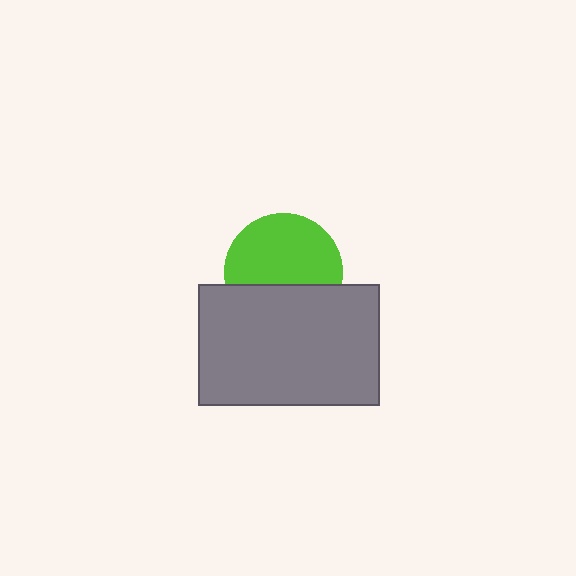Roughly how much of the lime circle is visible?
About half of it is visible (roughly 62%).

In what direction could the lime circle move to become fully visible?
The lime circle could move up. That would shift it out from behind the gray rectangle entirely.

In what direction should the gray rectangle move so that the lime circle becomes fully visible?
The gray rectangle should move down. That is the shortest direction to clear the overlap and leave the lime circle fully visible.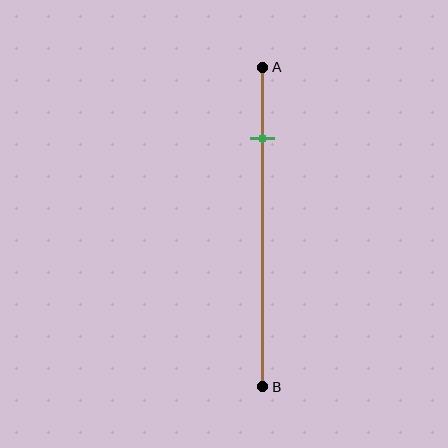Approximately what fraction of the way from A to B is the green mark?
The green mark is approximately 20% of the way from A to B.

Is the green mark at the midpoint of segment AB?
No, the mark is at about 20% from A, not at the 50% midpoint.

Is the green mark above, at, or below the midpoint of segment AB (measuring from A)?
The green mark is above the midpoint of segment AB.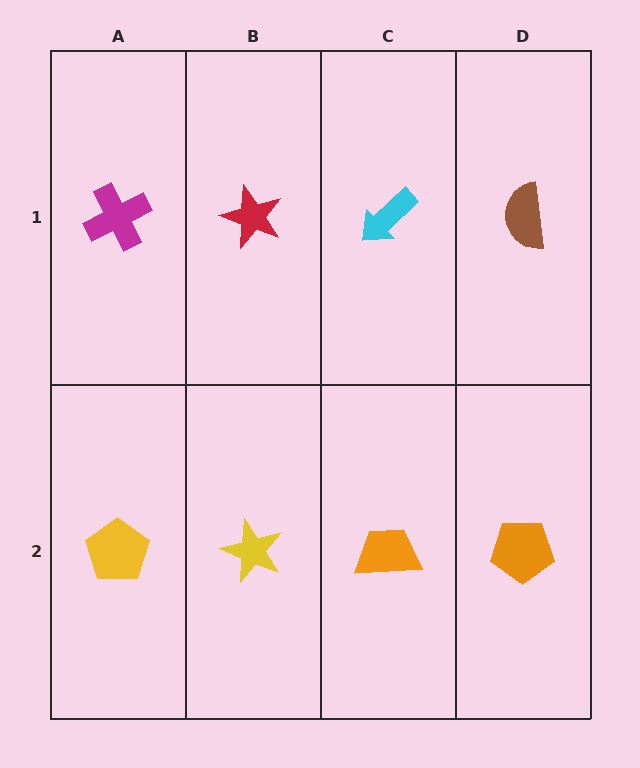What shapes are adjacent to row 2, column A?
A magenta cross (row 1, column A), a yellow star (row 2, column B).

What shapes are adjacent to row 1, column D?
An orange pentagon (row 2, column D), a cyan arrow (row 1, column C).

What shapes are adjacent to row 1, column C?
An orange trapezoid (row 2, column C), a red star (row 1, column B), a brown semicircle (row 1, column D).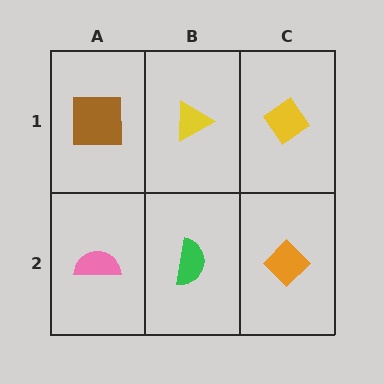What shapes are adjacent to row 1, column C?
An orange diamond (row 2, column C), a yellow triangle (row 1, column B).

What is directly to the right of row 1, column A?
A yellow triangle.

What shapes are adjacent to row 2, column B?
A yellow triangle (row 1, column B), a pink semicircle (row 2, column A), an orange diamond (row 2, column C).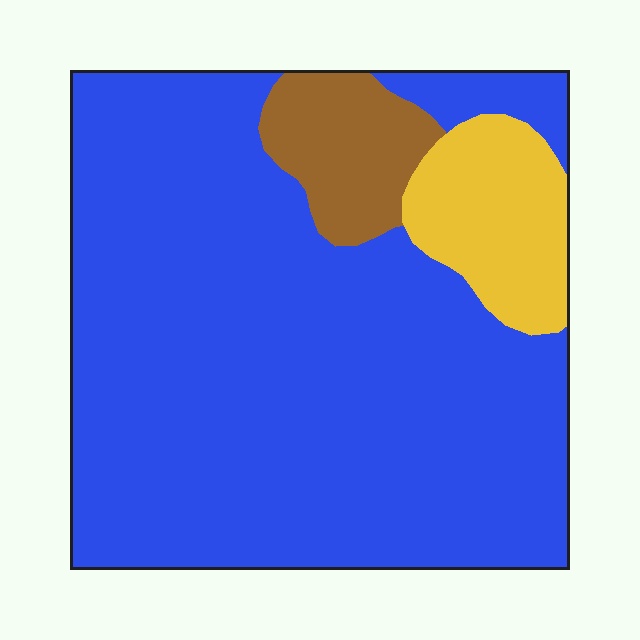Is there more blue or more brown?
Blue.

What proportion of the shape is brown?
Brown covers around 10% of the shape.